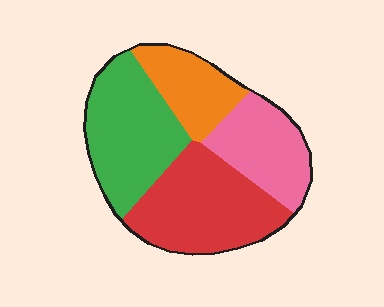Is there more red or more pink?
Red.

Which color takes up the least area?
Orange, at roughly 15%.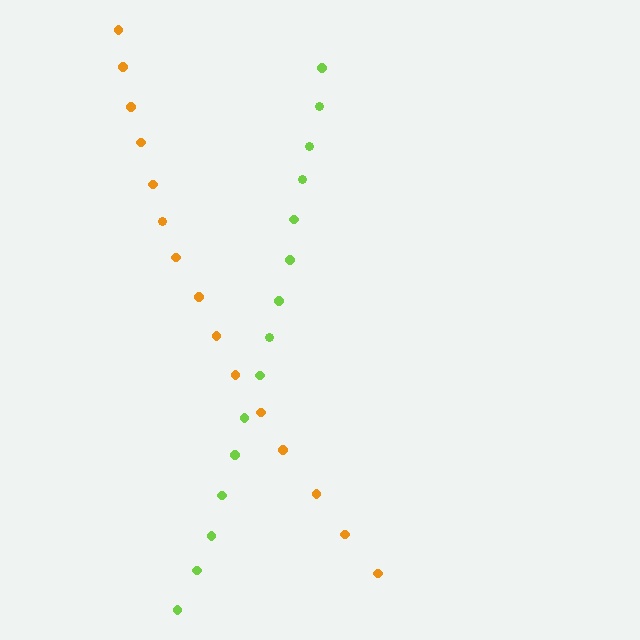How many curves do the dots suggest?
There are 2 distinct paths.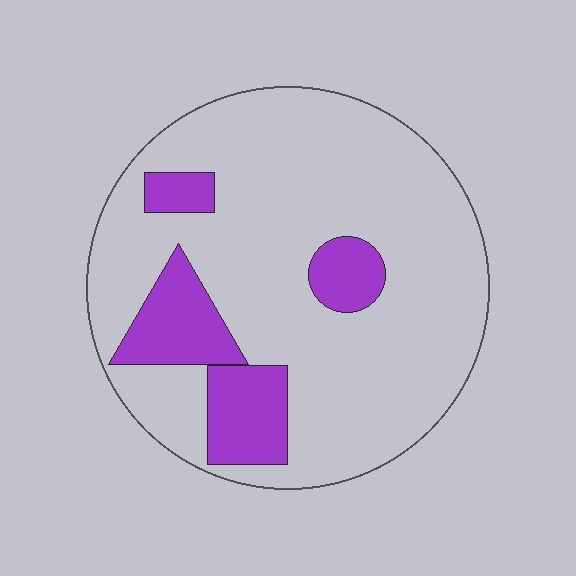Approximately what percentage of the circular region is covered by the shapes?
Approximately 20%.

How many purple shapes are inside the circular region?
4.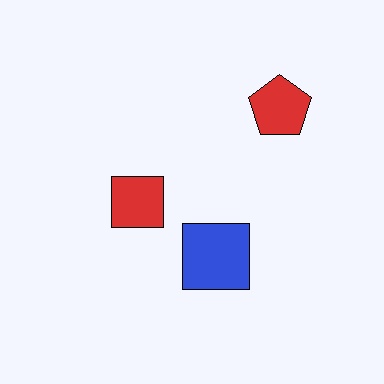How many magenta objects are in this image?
There are no magenta objects.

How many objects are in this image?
There are 3 objects.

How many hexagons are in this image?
There are no hexagons.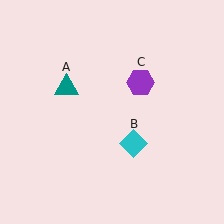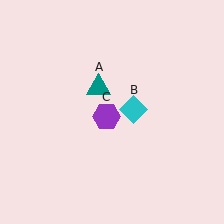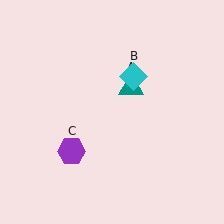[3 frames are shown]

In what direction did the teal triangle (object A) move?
The teal triangle (object A) moved right.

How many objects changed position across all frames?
3 objects changed position: teal triangle (object A), cyan diamond (object B), purple hexagon (object C).